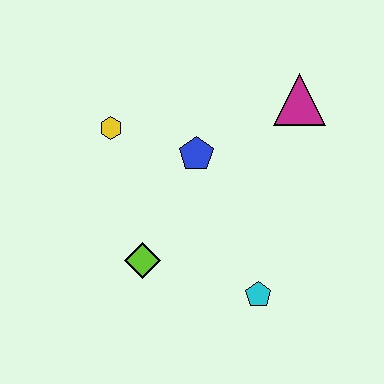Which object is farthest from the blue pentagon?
The cyan pentagon is farthest from the blue pentagon.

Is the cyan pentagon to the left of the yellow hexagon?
No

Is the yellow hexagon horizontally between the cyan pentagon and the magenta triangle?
No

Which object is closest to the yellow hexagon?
The blue pentagon is closest to the yellow hexagon.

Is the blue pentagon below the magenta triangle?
Yes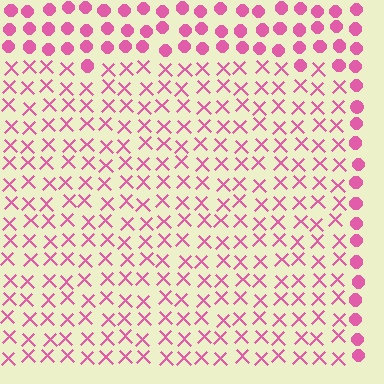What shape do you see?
I see a rectangle.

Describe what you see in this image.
The image is filled with small pink elements arranged in a uniform grid. A rectangle-shaped region contains X marks, while the surrounding area contains circles. The boundary is defined purely by the change in element shape.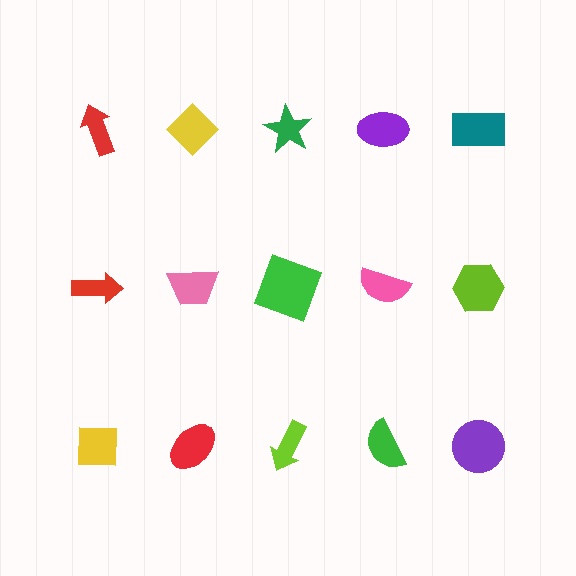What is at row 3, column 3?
A lime arrow.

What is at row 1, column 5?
A teal rectangle.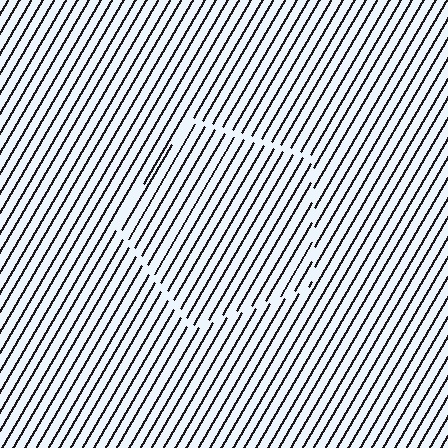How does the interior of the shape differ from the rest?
The interior of the shape contains the same grating, shifted by half a period — the contour is defined by the phase discontinuity where line-ends from the inner and outer gratings abut.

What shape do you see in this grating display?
An illusory pentagon. The interior of the shape contains the same grating, shifted by half a period — the contour is defined by the phase discontinuity where line-ends from the inner and outer gratings abut.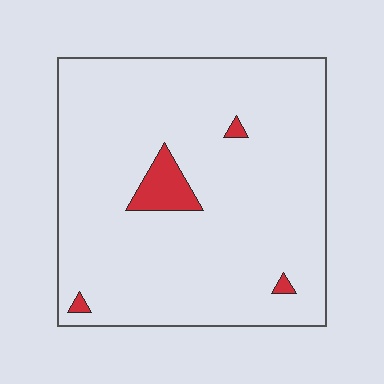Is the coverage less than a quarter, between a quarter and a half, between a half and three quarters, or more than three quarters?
Less than a quarter.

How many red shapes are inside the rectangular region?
4.